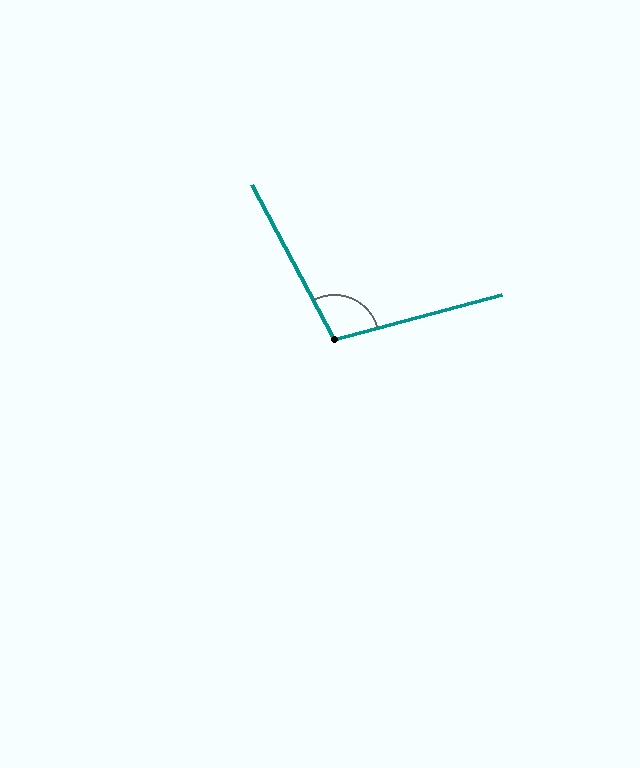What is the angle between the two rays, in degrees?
Approximately 103 degrees.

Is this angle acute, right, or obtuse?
It is obtuse.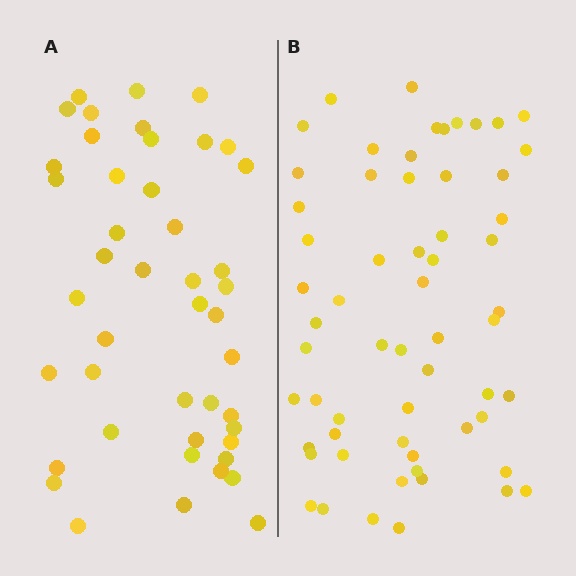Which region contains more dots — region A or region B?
Region B (the right region) has more dots.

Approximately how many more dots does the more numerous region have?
Region B has approximately 15 more dots than region A.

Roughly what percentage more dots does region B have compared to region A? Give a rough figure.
About 35% more.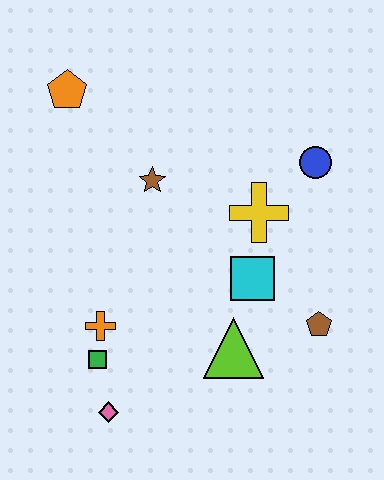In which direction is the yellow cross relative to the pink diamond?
The yellow cross is above the pink diamond.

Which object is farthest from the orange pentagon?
The brown pentagon is farthest from the orange pentagon.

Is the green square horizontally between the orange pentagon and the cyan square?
Yes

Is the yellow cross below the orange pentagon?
Yes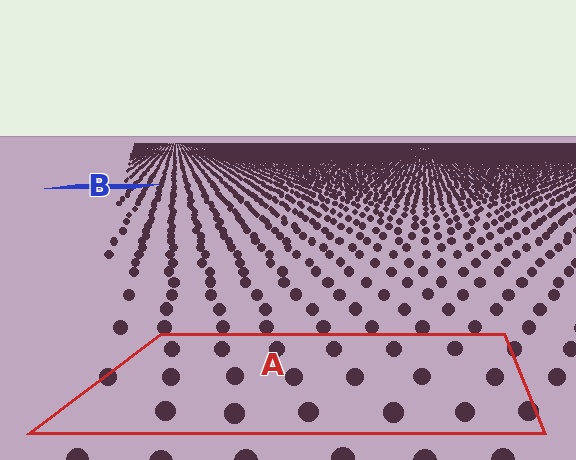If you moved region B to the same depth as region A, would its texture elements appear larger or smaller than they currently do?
They would appear larger. At a closer depth, the same texture elements are projected at a bigger on-screen size.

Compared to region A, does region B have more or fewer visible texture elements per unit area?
Region B has more texture elements per unit area — they are packed more densely because it is farther away.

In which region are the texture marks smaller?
The texture marks are smaller in region B, because it is farther away.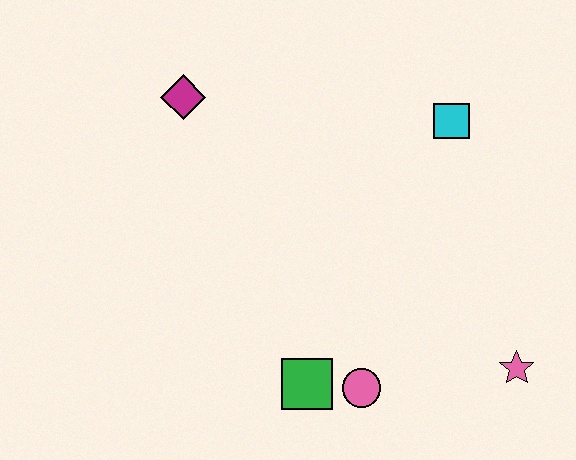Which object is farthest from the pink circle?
The magenta diamond is farthest from the pink circle.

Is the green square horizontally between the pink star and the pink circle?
No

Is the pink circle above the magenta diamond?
No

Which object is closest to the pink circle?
The green square is closest to the pink circle.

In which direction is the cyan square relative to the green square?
The cyan square is above the green square.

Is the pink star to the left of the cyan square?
No